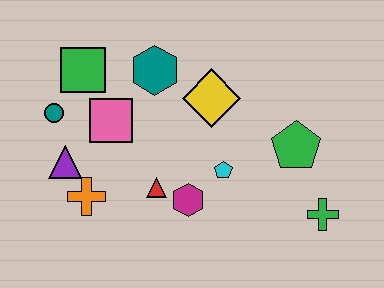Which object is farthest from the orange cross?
The green cross is farthest from the orange cross.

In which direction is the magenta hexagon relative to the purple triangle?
The magenta hexagon is to the right of the purple triangle.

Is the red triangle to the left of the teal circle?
No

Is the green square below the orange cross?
No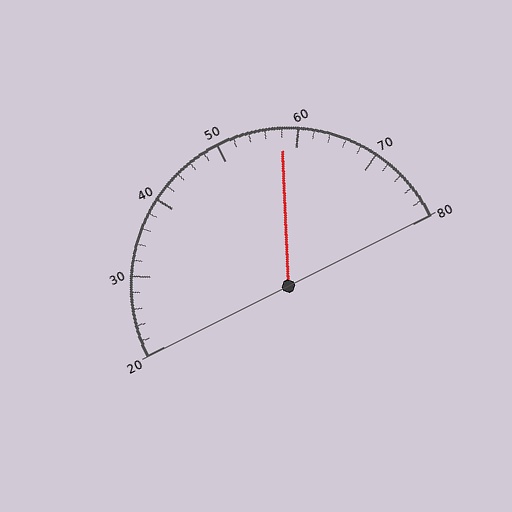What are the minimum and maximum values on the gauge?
The gauge ranges from 20 to 80.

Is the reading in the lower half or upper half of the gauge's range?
The reading is in the upper half of the range (20 to 80).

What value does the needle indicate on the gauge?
The needle indicates approximately 58.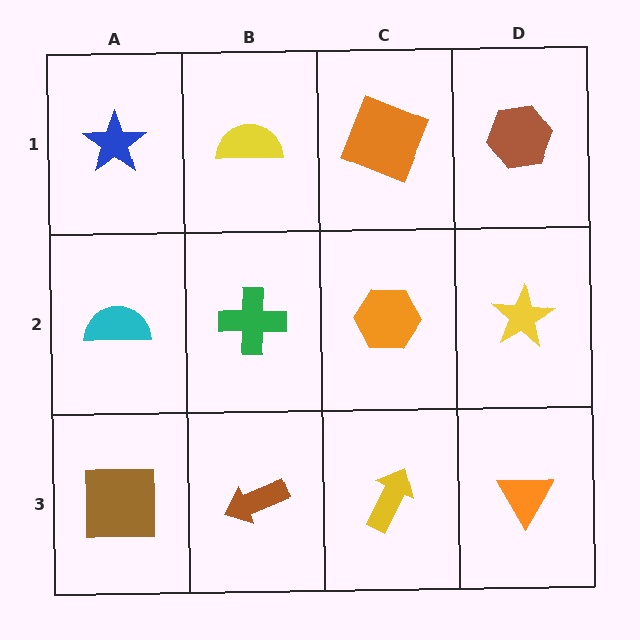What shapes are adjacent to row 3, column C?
An orange hexagon (row 2, column C), a brown arrow (row 3, column B), an orange triangle (row 3, column D).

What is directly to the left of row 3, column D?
A yellow arrow.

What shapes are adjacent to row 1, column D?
A yellow star (row 2, column D), an orange square (row 1, column C).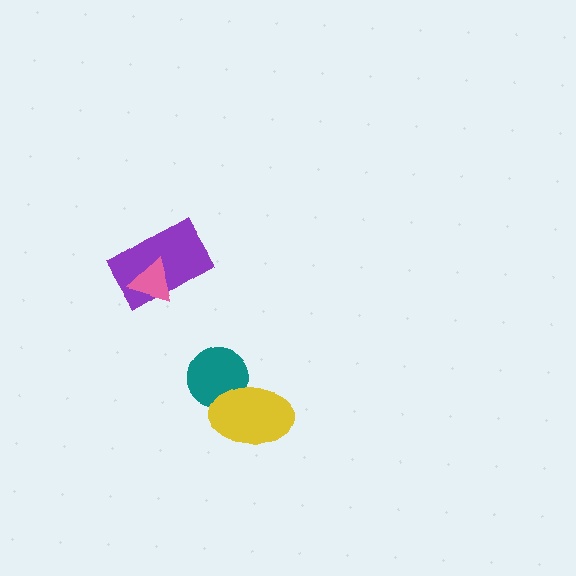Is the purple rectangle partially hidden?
Yes, it is partially covered by another shape.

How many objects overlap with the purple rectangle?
1 object overlaps with the purple rectangle.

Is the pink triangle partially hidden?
No, no other shape covers it.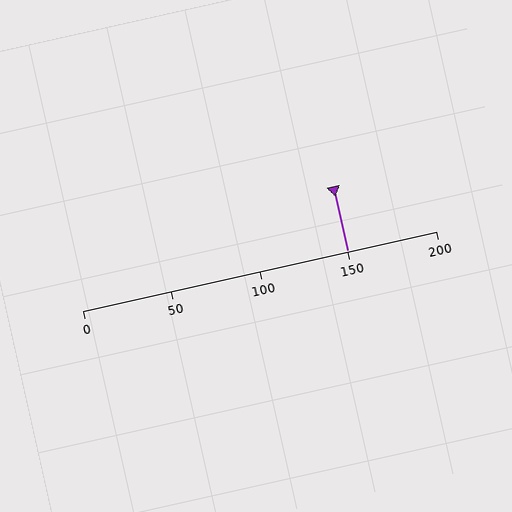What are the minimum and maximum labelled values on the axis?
The axis runs from 0 to 200.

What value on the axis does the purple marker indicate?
The marker indicates approximately 150.